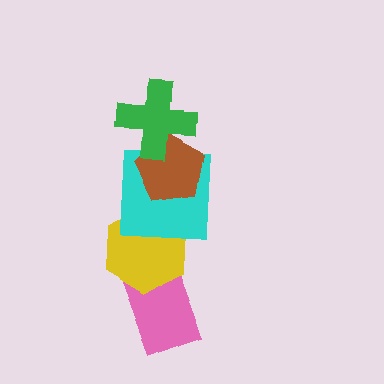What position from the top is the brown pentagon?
The brown pentagon is 2nd from the top.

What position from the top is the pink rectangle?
The pink rectangle is 5th from the top.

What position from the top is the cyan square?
The cyan square is 3rd from the top.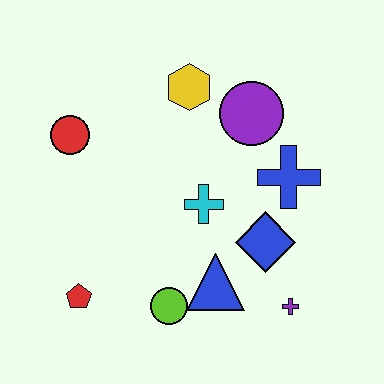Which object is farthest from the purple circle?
The red pentagon is farthest from the purple circle.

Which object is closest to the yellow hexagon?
The purple circle is closest to the yellow hexagon.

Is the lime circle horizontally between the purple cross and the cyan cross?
No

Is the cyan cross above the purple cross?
Yes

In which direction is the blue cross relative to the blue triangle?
The blue cross is above the blue triangle.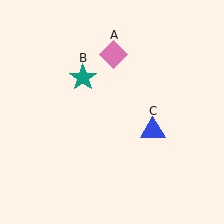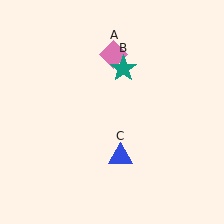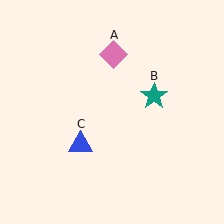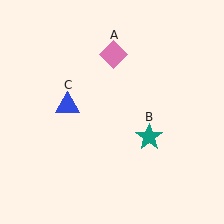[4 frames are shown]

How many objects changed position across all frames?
2 objects changed position: teal star (object B), blue triangle (object C).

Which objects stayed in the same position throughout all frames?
Pink diamond (object A) remained stationary.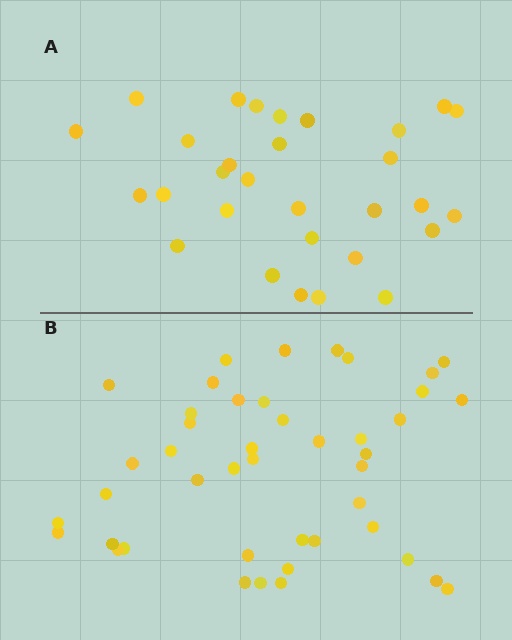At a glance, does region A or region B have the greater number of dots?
Region B (the bottom region) has more dots.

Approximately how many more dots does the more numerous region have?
Region B has approximately 15 more dots than region A.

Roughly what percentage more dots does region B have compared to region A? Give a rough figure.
About 45% more.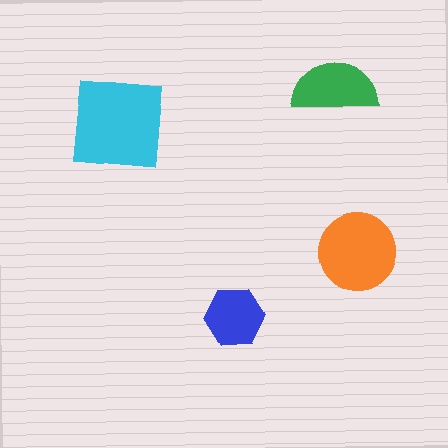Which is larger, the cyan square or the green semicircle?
The cyan square.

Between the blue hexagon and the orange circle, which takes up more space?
The orange circle.